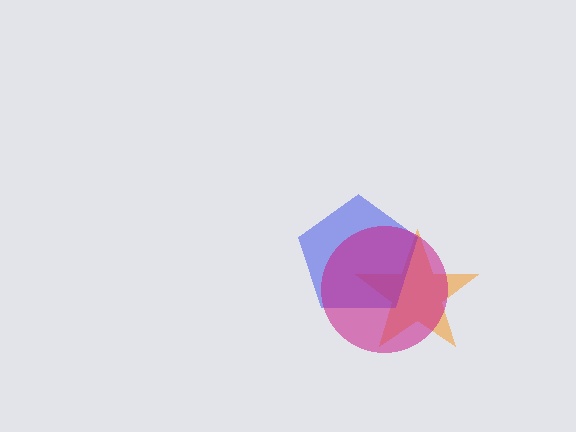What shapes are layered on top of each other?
The layered shapes are: an orange star, a blue pentagon, a magenta circle.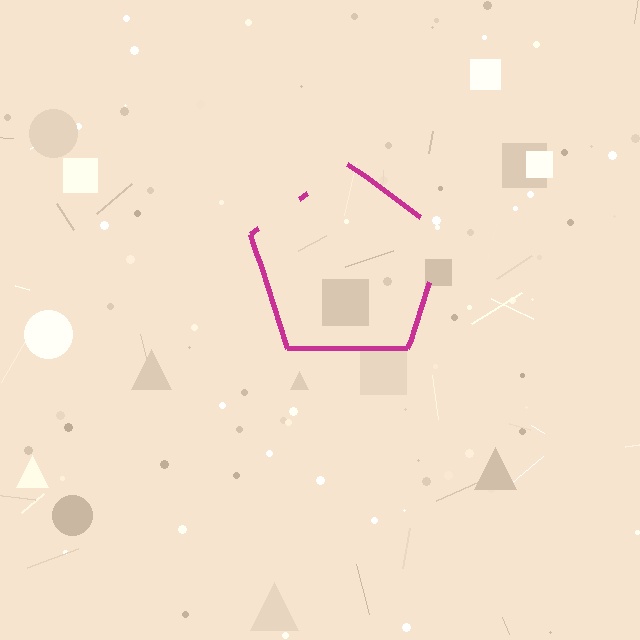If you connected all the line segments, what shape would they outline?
They would outline a pentagon.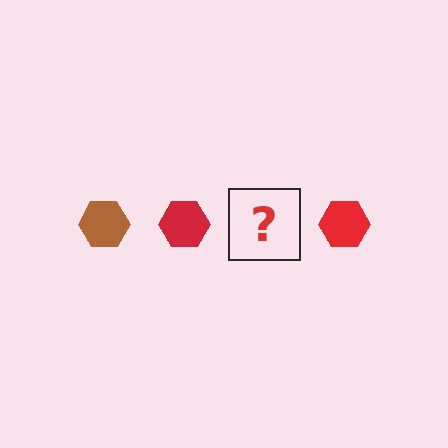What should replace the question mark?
The question mark should be replaced with a brown hexagon.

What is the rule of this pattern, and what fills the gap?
The rule is that the pattern cycles through brown, red hexagons. The gap should be filled with a brown hexagon.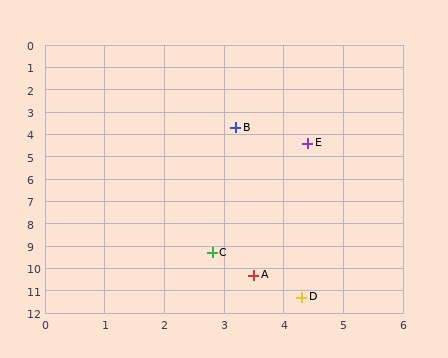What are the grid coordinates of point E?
Point E is at approximately (4.4, 4.4).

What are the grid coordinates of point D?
Point D is at approximately (4.3, 11.3).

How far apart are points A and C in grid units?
Points A and C are about 1.2 grid units apart.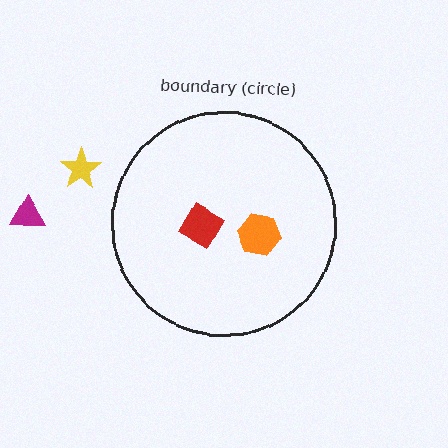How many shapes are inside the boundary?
2 inside, 2 outside.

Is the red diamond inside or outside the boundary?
Inside.